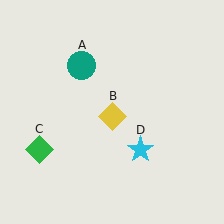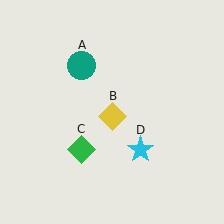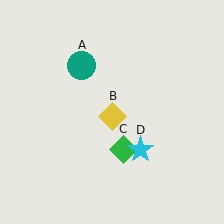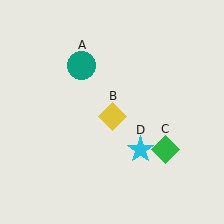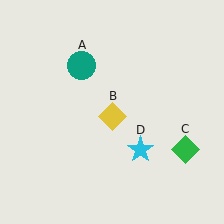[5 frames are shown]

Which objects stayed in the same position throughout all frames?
Teal circle (object A) and yellow diamond (object B) and cyan star (object D) remained stationary.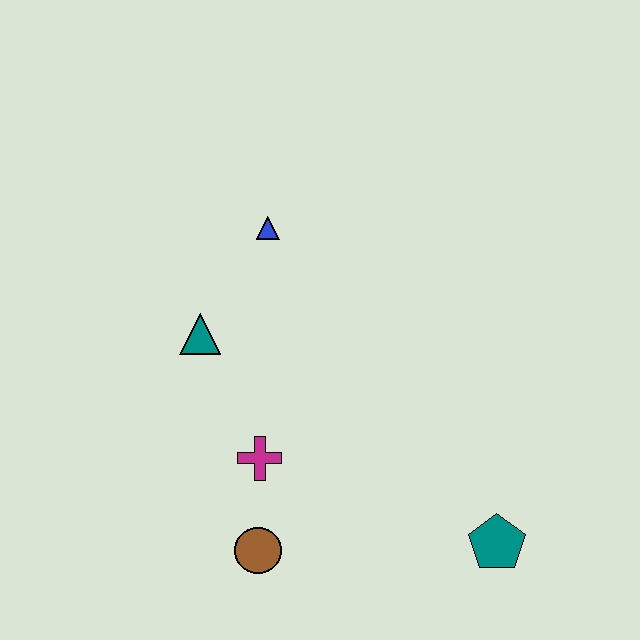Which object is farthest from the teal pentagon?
The blue triangle is farthest from the teal pentagon.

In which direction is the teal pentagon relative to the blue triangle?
The teal pentagon is below the blue triangle.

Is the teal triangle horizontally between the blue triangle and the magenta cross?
No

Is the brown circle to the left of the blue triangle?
Yes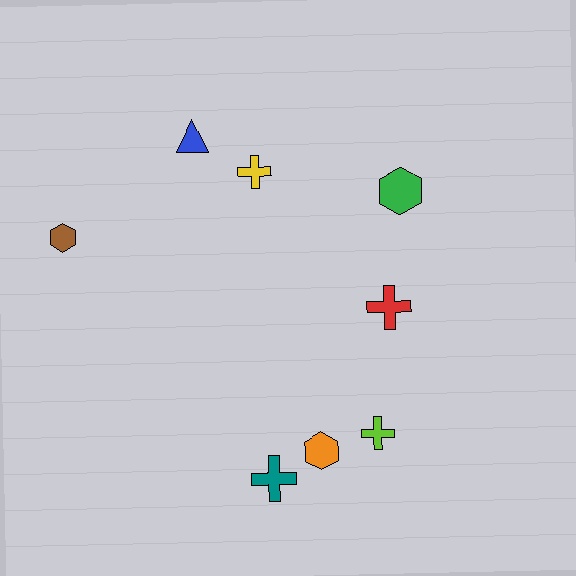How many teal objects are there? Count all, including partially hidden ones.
There is 1 teal object.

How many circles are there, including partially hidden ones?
There are no circles.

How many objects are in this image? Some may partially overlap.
There are 8 objects.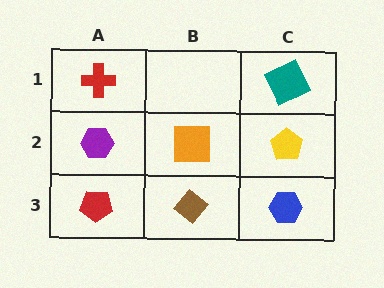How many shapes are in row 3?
3 shapes.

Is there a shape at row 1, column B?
No, that cell is empty.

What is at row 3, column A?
A red pentagon.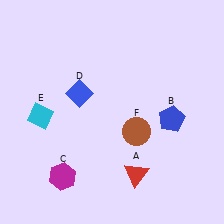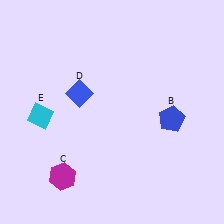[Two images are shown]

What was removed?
The brown circle (F), the red triangle (A) were removed in Image 2.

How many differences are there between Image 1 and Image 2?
There are 2 differences between the two images.